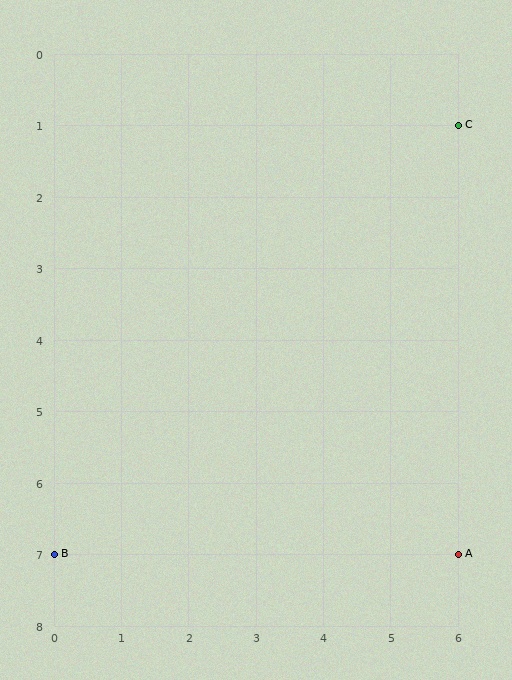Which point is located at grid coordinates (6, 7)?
Point A is at (6, 7).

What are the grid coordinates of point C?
Point C is at grid coordinates (6, 1).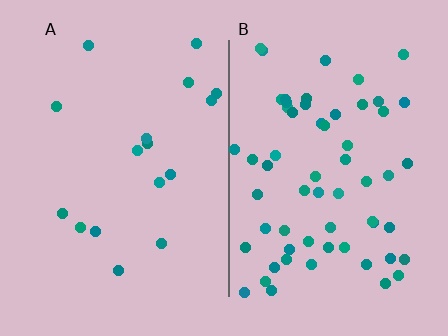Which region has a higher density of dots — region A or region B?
B (the right).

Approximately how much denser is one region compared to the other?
Approximately 3.6× — region B over region A.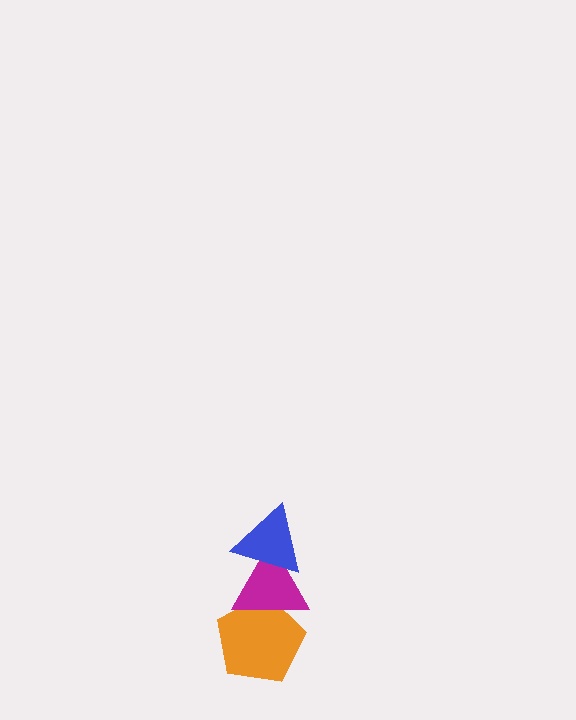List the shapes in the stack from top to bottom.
From top to bottom: the blue triangle, the magenta triangle, the orange pentagon.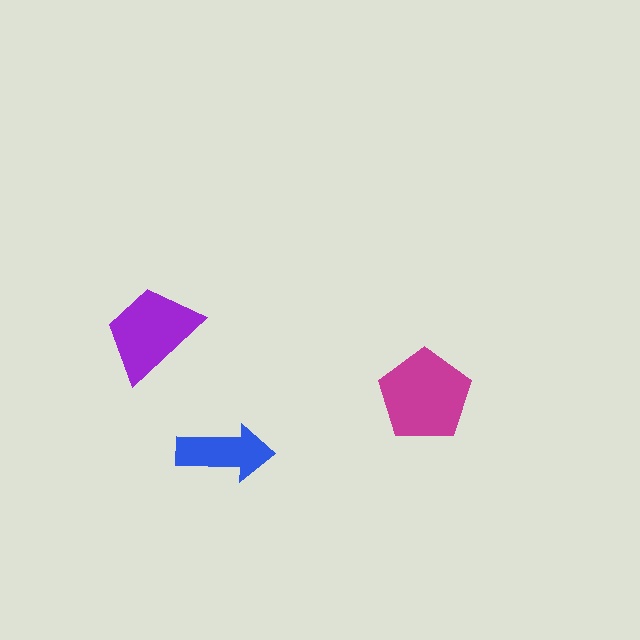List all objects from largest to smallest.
The magenta pentagon, the purple trapezoid, the blue arrow.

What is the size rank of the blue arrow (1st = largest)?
3rd.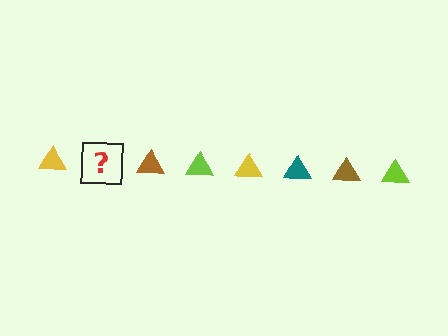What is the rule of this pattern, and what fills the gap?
The rule is that the pattern cycles through yellow, teal, brown, lime triangles. The gap should be filled with a teal triangle.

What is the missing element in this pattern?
The missing element is a teal triangle.